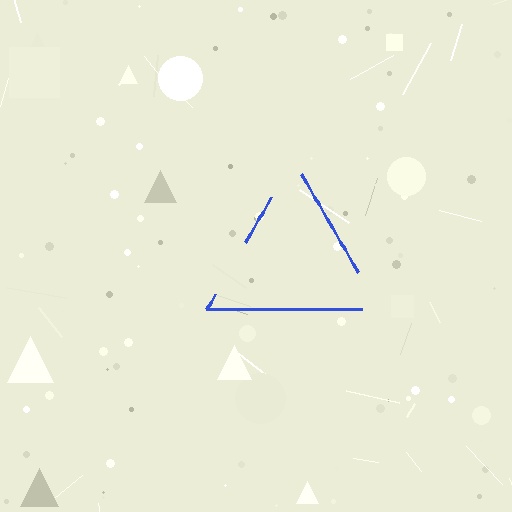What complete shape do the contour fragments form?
The contour fragments form a triangle.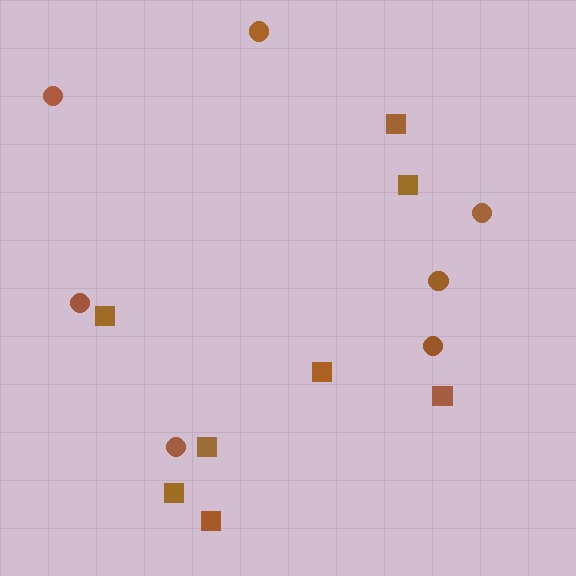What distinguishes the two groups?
There are 2 groups: one group of circles (7) and one group of squares (8).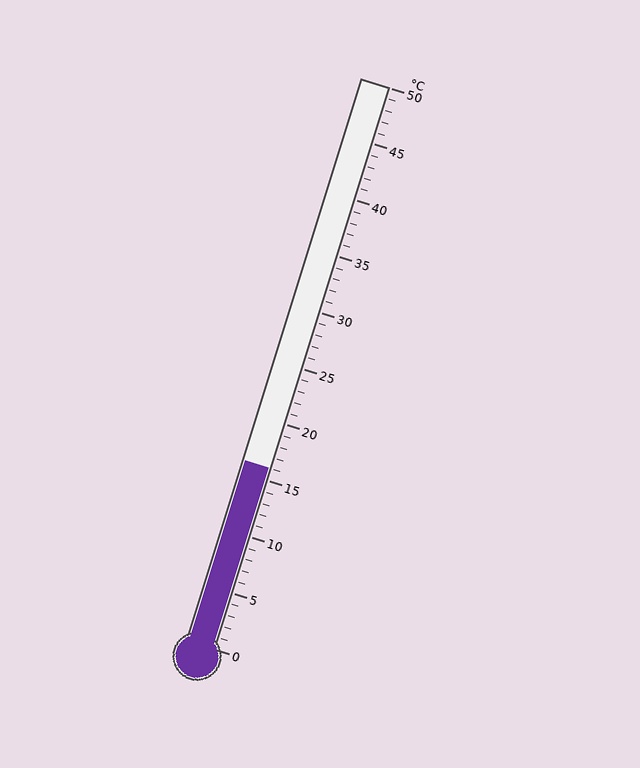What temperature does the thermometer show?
The thermometer shows approximately 16°C.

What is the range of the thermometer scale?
The thermometer scale ranges from 0°C to 50°C.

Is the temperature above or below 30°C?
The temperature is below 30°C.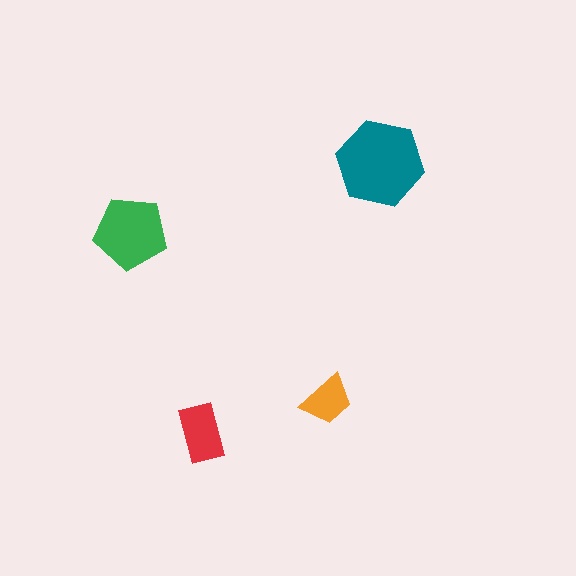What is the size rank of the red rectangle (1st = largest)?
3rd.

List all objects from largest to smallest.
The teal hexagon, the green pentagon, the red rectangle, the orange trapezoid.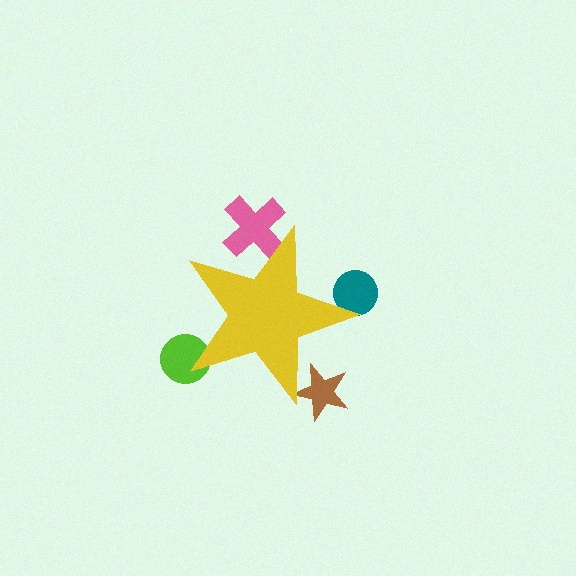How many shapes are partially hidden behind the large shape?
4 shapes are partially hidden.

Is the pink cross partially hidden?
Yes, the pink cross is partially hidden behind the yellow star.